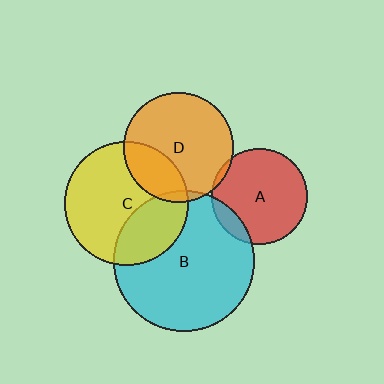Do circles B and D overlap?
Yes.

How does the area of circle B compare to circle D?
Approximately 1.6 times.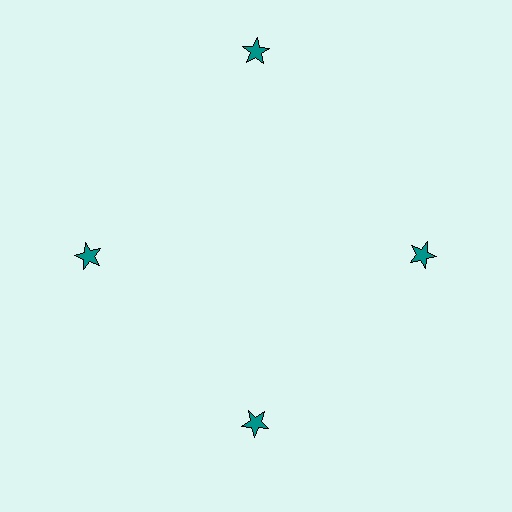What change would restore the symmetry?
The symmetry would be restored by moving it inward, back onto the ring so that all 4 stars sit at equal angles and equal distance from the center.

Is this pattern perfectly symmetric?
No. The 4 teal stars are arranged in a ring, but one element near the 12 o'clock position is pushed outward from the center, breaking the 4-fold rotational symmetry.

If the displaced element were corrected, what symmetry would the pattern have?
It would have 4-fold rotational symmetry — the pattern would map onto itself every 90 degrees.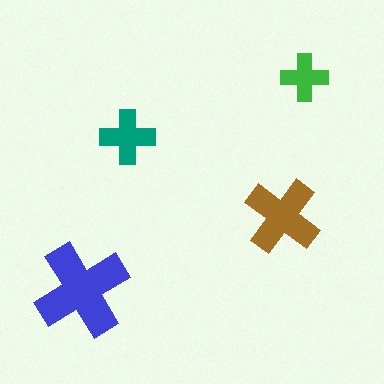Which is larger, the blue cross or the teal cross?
The blue one.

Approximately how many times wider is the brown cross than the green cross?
About 1.5 times wider.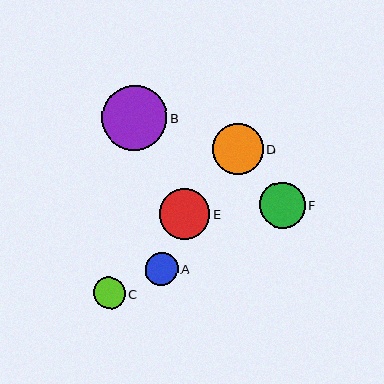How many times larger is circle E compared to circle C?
Circle E is approximately 1.6 times the size of circle C.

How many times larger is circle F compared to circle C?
Circle F is approximately 1.4 times the size of circle C.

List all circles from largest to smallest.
From largest to smallest: B, D, E, F, A, C.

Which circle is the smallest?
Circle C is the smallest with a size of approximately 32 pixels.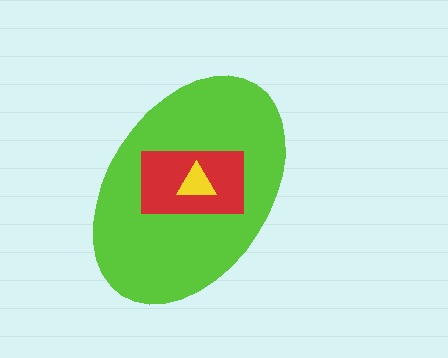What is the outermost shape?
The lime ellipse.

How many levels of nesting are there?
3.